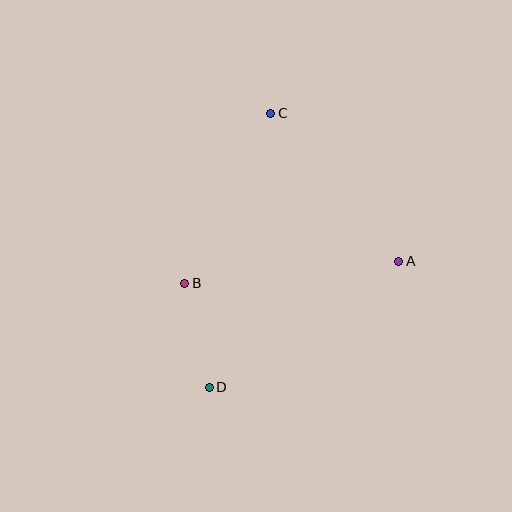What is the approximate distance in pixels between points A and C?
The distance between A and C is approximately 196 pixels.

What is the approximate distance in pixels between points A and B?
The distance between A and B is approximately 215 pixels.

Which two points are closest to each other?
Points B and D are closest to each other.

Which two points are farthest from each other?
Points C and D are farthest from each other.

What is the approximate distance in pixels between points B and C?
The distance between B and C is approximately 191 pixels.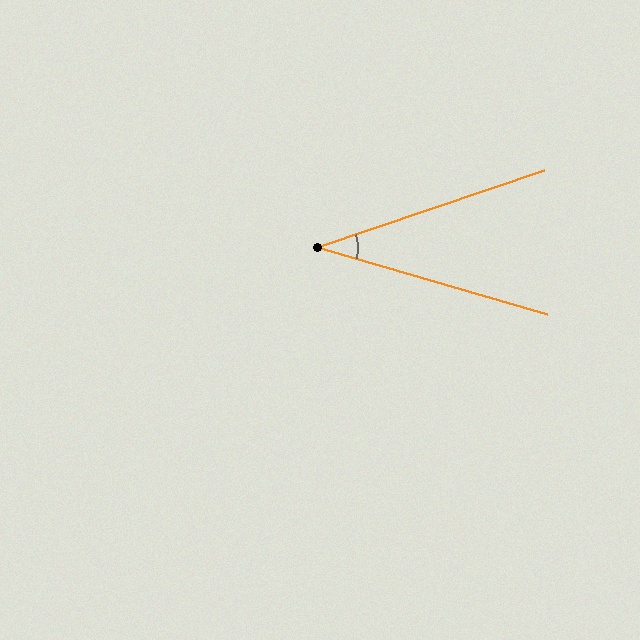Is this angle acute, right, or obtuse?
It is acute.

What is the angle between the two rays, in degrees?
Approximately 35 degrees.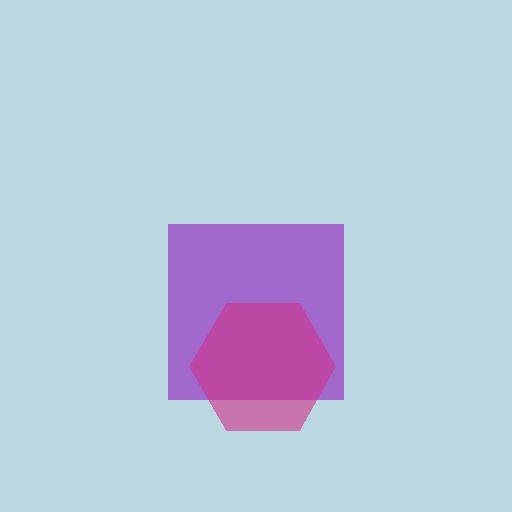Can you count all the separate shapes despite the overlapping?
Yes, there are 2 separate shapes.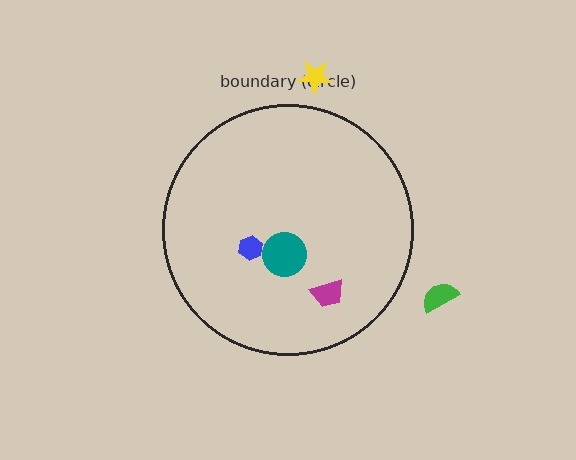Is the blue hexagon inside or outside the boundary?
Inside.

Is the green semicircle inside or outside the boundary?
Outside.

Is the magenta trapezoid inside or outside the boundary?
Inside.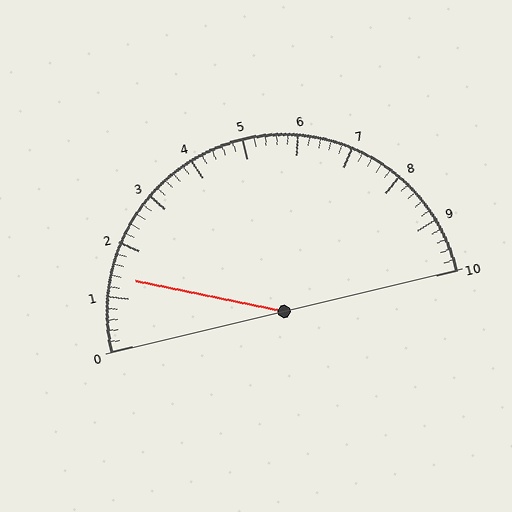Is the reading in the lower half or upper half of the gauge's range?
The reading is in the lower half of the range (0 to 10).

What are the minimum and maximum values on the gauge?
The gauge ranges from 0 to 10.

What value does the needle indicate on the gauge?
The needle indicates approximately 1.4.